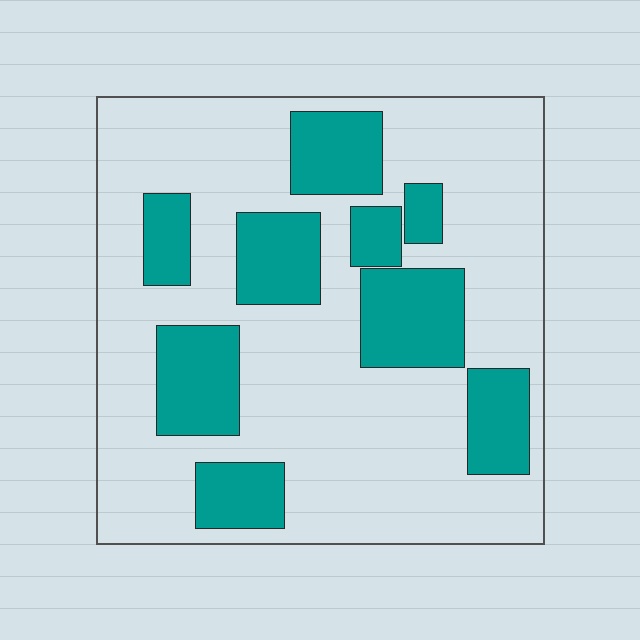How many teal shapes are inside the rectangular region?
9.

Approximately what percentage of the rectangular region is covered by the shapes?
Approximately 30%.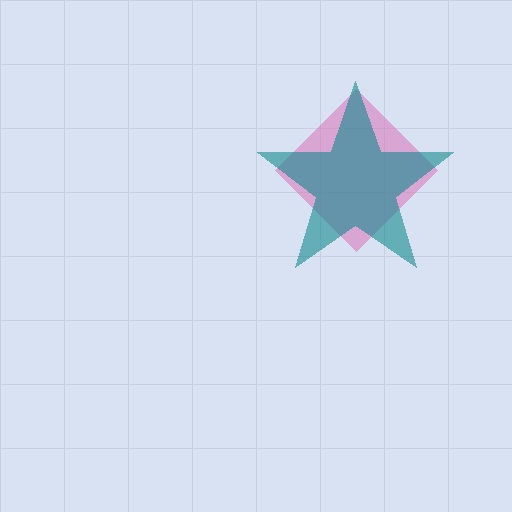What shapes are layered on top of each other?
The layered shapes are: a pink diamond, a teal star.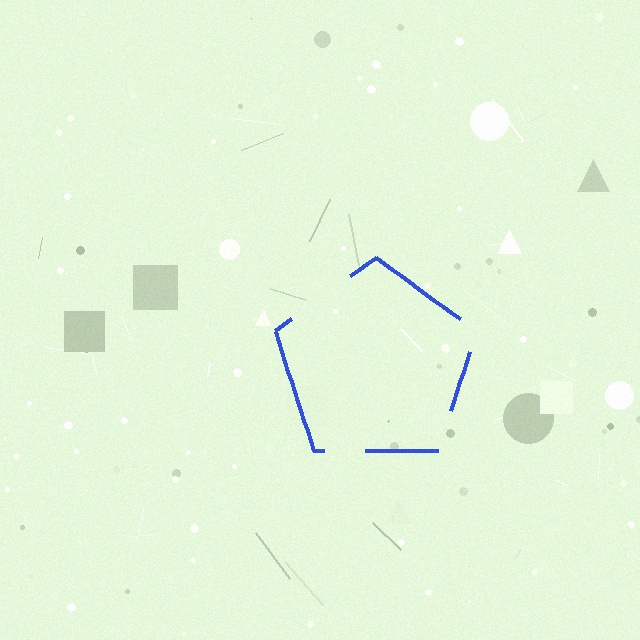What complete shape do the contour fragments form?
The contour fragments form a pentagon.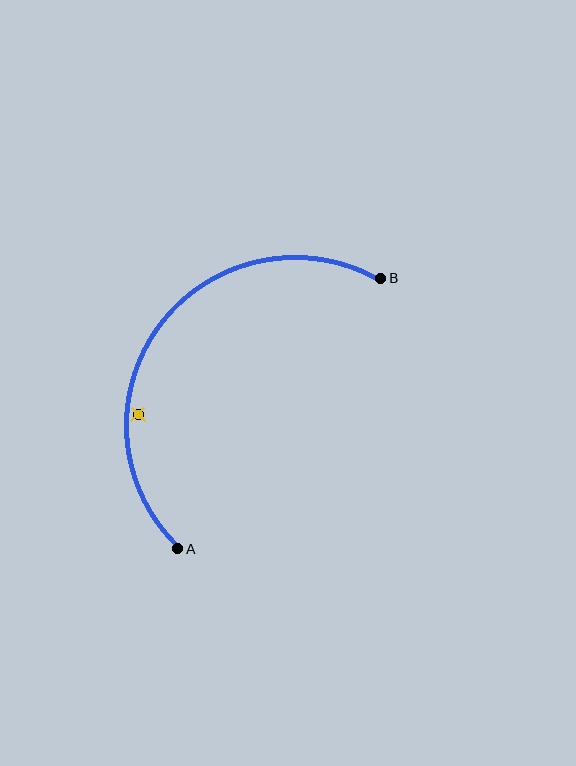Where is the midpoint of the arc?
The arc midpoint is the point on the curve farthest from the straight line joining A and B. It sits above and to the left of that line.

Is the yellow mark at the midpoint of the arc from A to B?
No — the yellow mark does not lie on the arc at all. It sits slightly inside the curve.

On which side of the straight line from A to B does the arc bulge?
The arc bulges above and to the left of the straight line connecting A and B.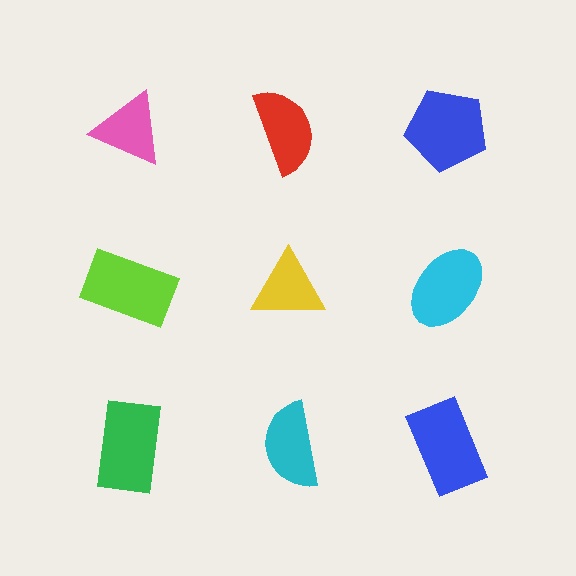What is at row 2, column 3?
A cyan ellipse.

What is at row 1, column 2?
A red semicircle.